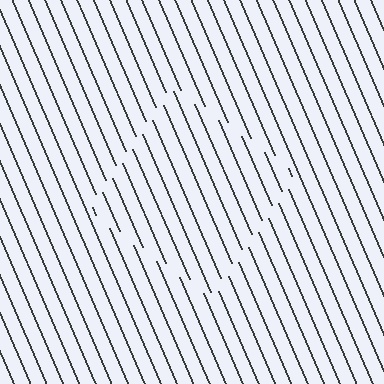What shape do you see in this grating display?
An illusory square. The interior of the shape contains the same grating, shifted by half a period — the contour is defined by the phase discontinuity where line-ends from the inner and outer gratings abut.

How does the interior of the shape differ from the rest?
The interior of the shape contains the same grating, shifted by half a period — the contour is defined by the phase discontinuity where line-ends from the inner and outer gratings abut.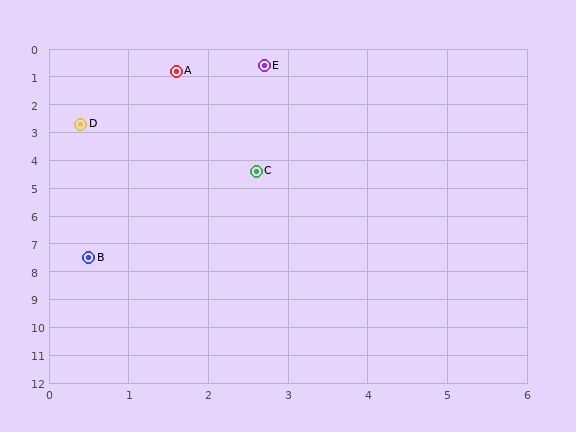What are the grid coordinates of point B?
Point B is at approximately (0.5, 7.5).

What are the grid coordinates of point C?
Point C is at approximately (2.6, 4.4).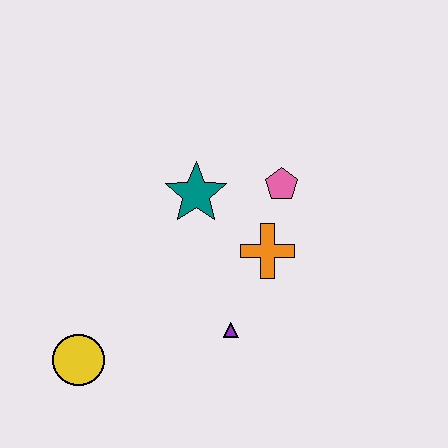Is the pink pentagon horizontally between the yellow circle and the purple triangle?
No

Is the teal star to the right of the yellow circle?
Yes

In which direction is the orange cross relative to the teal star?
The orange cross is to the right of the teal star.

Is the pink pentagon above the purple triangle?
Yes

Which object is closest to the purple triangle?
The orange cross is closest to the purple triangle.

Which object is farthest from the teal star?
The yellow circle is farthest from the teal star.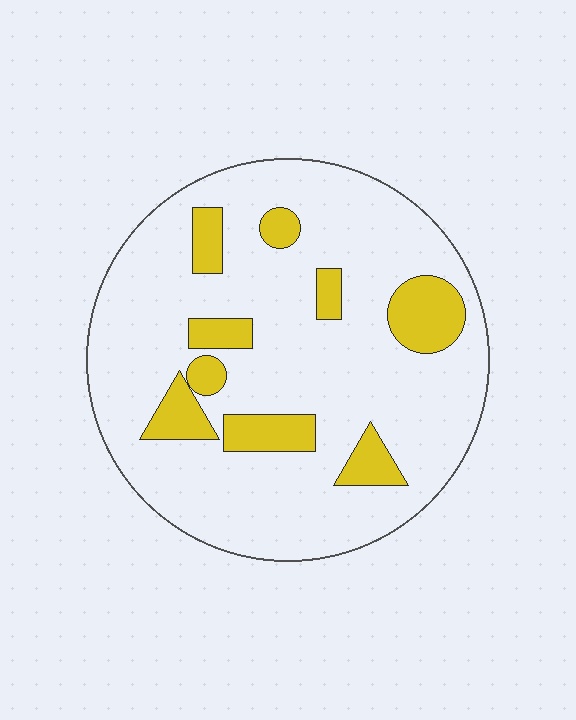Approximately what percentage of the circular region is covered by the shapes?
Approximately 15%.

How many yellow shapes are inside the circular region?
9.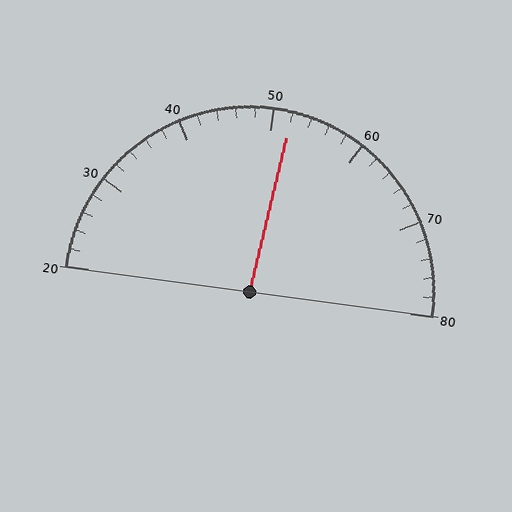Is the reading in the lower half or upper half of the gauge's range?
The reading is in the upper half of the range (20 to 80).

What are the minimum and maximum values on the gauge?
The gauge ranges from 20 to 80.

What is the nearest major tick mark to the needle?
The nearest major tick mark is 50.